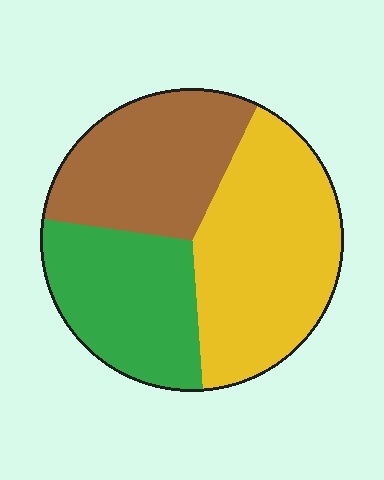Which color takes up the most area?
Yellow, at roughly 40%.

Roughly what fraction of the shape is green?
Green covers about 30% of the shape.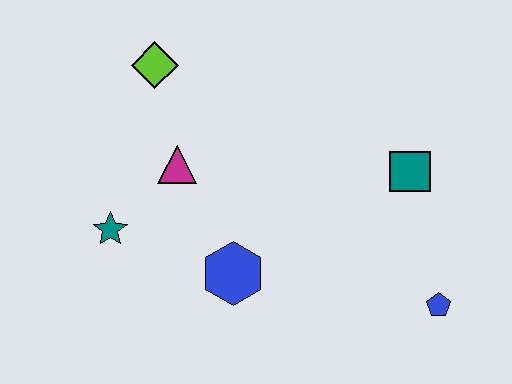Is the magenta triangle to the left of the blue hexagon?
Yes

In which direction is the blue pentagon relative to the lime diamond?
The blue pentagon is to the right of the lime diamond.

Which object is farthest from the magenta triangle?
The blue pentagon is farthest from the magenta triangle.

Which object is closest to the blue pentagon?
The teal square is closest to the blue pentagon.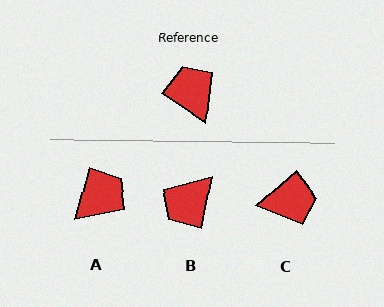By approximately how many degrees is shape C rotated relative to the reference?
Approximately 105 degrees clockwise.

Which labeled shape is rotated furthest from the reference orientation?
B, about 112 degrees away.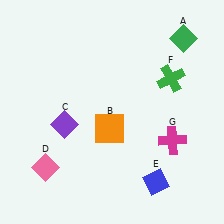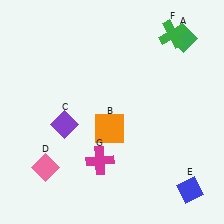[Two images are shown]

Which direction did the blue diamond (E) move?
The blue diamond (E) moved right.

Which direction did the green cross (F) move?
The green cross (F) moved up.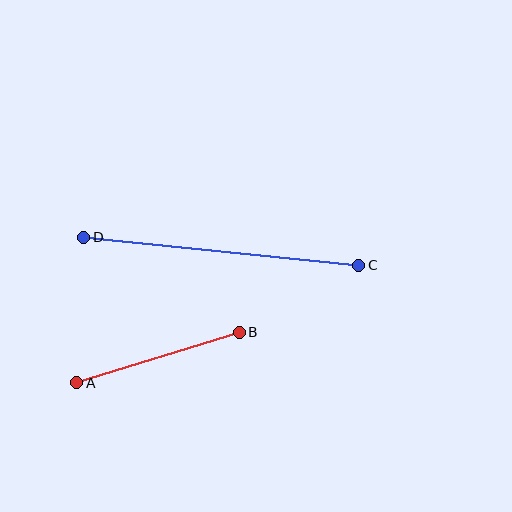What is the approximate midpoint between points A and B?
The midpoint is at approximately (158, 357) pixels.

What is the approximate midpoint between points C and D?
The midpoint is at approximately (221, 251) pixels.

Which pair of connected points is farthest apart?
Points C and D are farthest apart.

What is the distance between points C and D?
The distance is approximately 276 pixels.